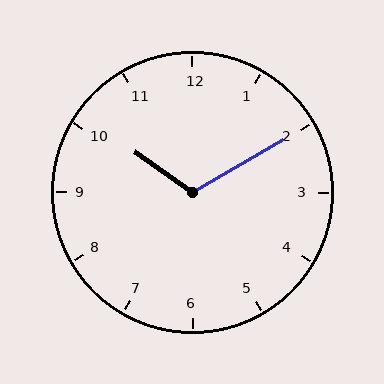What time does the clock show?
10:10.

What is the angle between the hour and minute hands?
Approximately 115 degrees.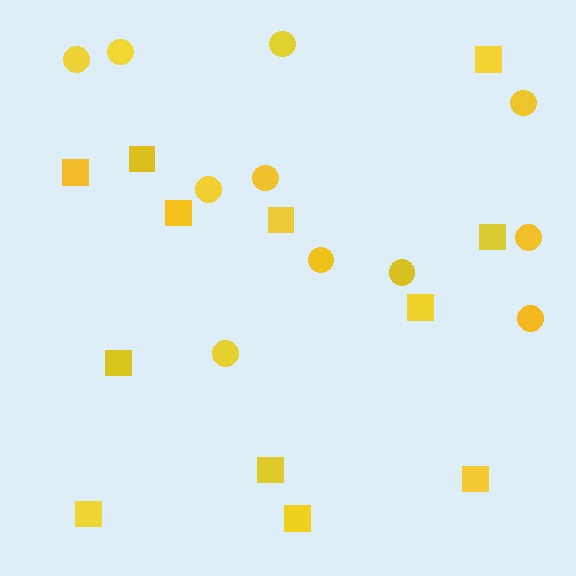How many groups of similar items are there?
There are 2 groups: one group of circles (11) and one group of squares (12).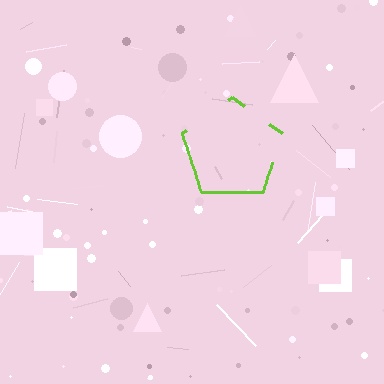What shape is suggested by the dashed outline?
The dashed outline suggests a pentagon.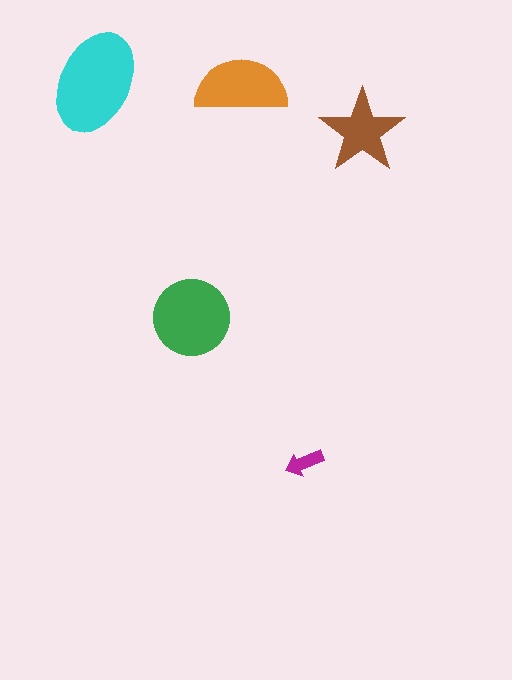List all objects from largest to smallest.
The cyan ellipse, the green circle, the orange semicircle, the brown star, the magenta arrow.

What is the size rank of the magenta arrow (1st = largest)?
5th.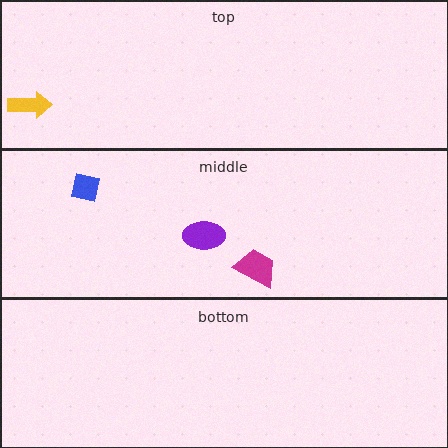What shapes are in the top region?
The yellow arrow.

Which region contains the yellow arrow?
The top region.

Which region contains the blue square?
The middle region.